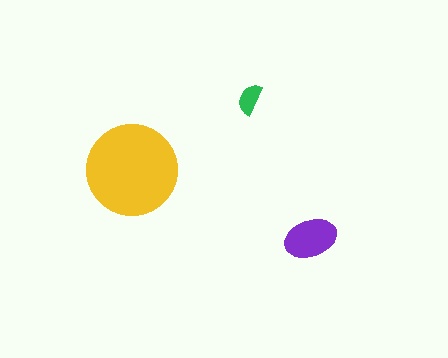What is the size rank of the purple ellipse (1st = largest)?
2nd.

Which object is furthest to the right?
The purple ellipse is rightmost.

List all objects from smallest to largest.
The green semicircle, the purple ellipse, the yellow circle.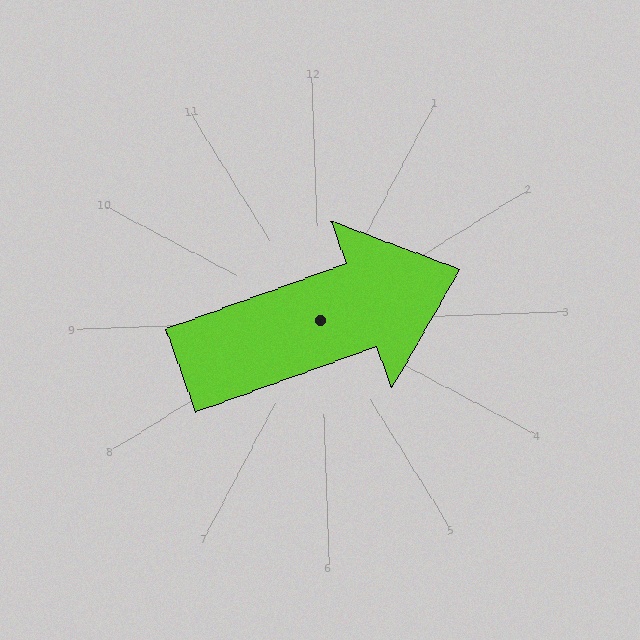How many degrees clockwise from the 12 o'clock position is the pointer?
Approximately 72 degrees.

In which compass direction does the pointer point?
East.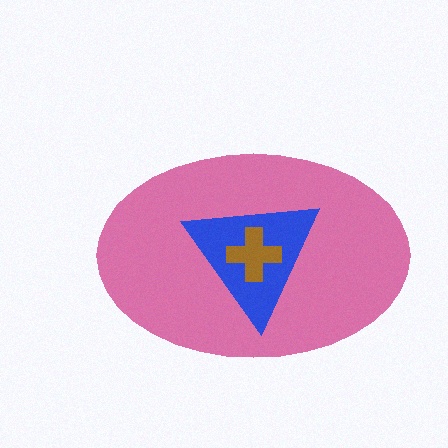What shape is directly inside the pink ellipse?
The blue triangle.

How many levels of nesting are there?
3.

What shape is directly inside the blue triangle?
The brown cross.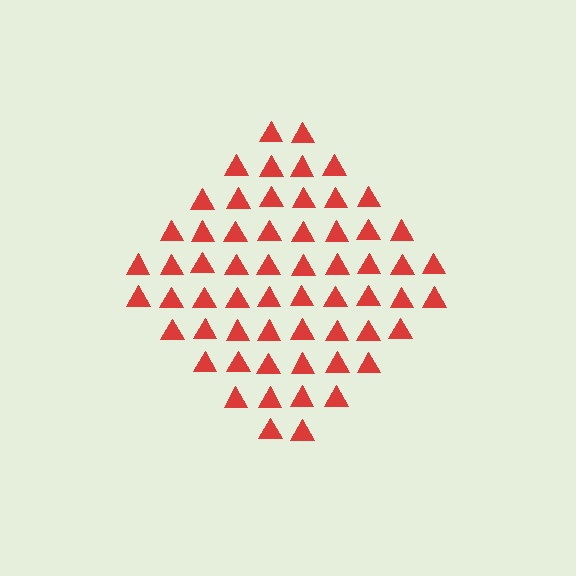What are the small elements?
The small elements are triangles.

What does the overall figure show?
The overall figure shows a diamond.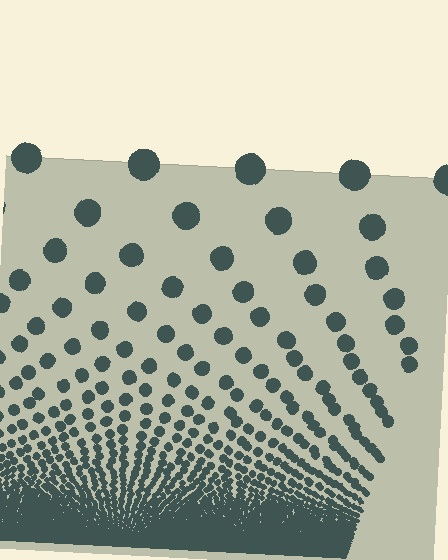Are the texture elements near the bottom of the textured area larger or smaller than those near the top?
Smaller. The gradient is inverted — elements near the bottom are smaller and denser.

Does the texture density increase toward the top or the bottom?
Density increases toward the bottom.